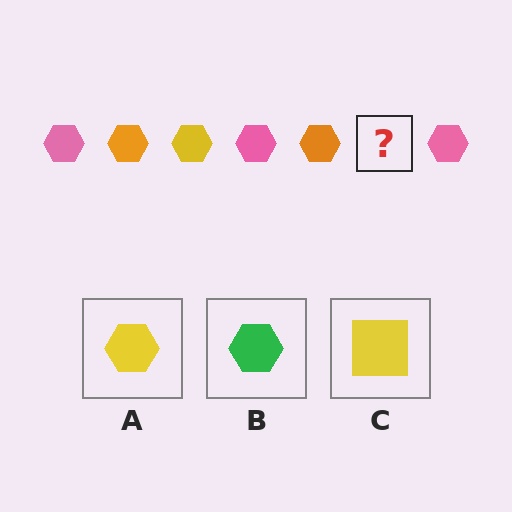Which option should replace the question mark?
Option A.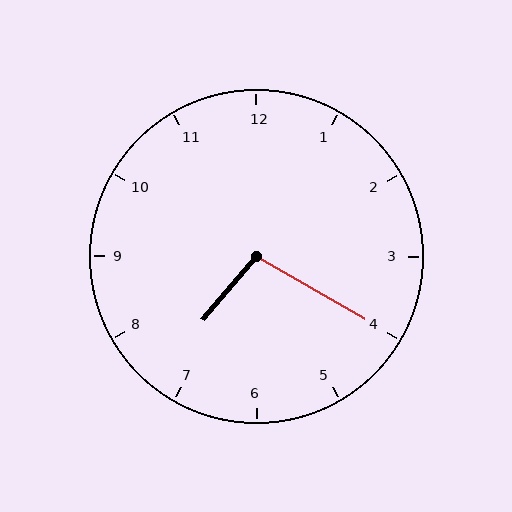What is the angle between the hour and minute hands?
Approximately 100 degrees.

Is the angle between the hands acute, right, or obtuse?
It is obtuse.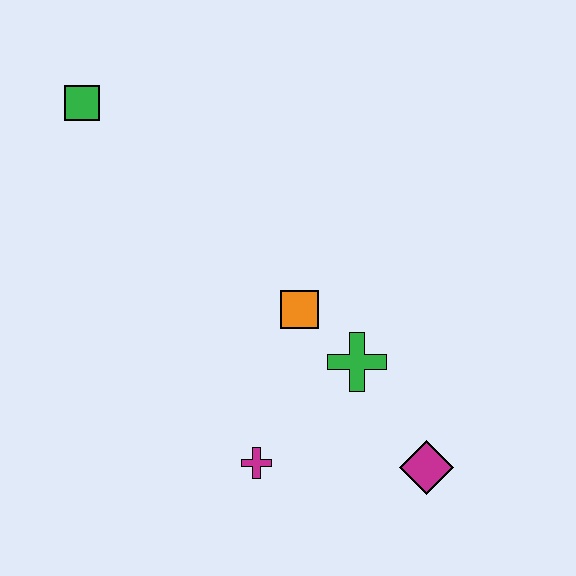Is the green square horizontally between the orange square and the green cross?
No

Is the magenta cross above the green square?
No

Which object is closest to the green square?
The orange square is closest to the green square.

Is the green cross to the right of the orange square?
Yes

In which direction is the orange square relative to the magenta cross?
The orange square is above the magenta cross.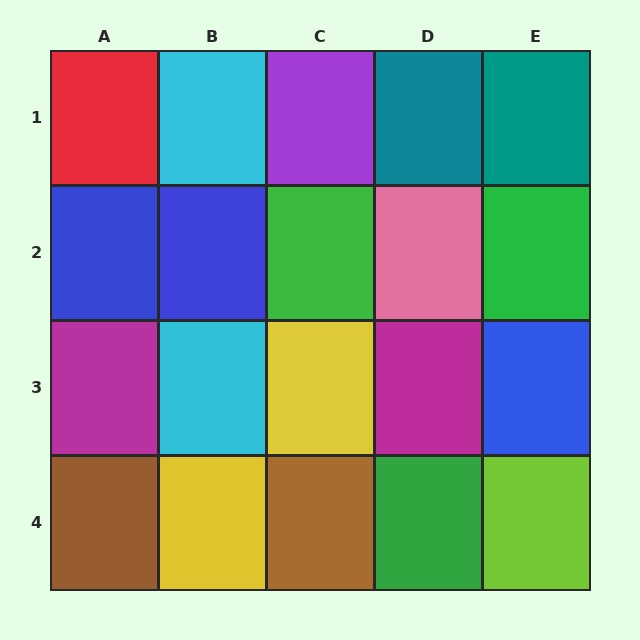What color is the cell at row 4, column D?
Green.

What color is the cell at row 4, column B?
Yellow.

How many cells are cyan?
2 cells are cyan.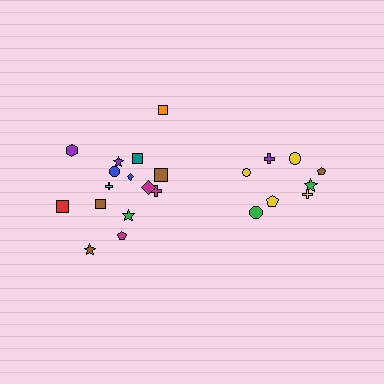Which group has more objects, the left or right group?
The left group.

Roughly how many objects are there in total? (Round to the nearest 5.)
Roughly 25 objects in total.